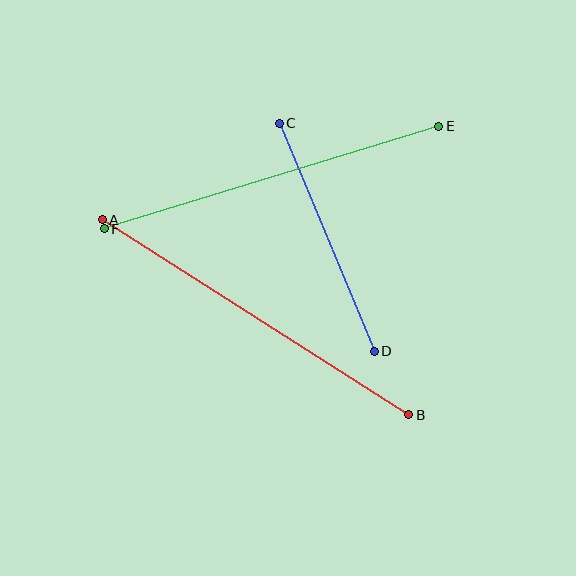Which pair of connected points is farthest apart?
Points A and B are farthest apart.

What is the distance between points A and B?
The distance is approximately 364 pixels.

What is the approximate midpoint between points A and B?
The midpoint is at approximately (255, 317) pixels.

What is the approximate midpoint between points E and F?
The midpoint is at approximately (272, 177) pixels.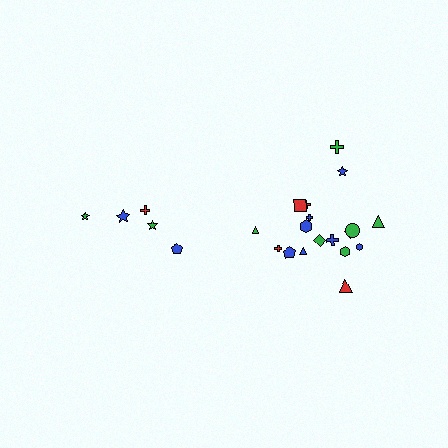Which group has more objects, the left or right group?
The right group.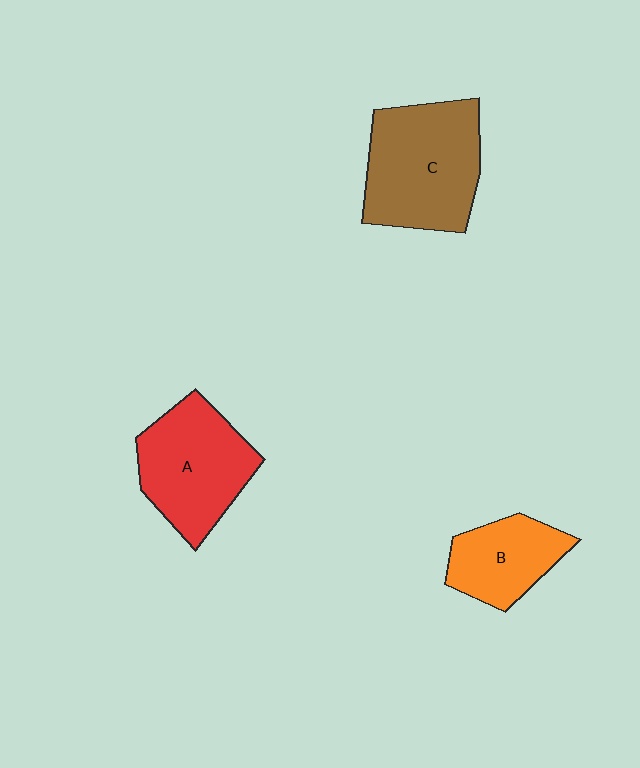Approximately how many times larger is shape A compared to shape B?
Approximately 1.5 times.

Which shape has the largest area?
Shape C (brown).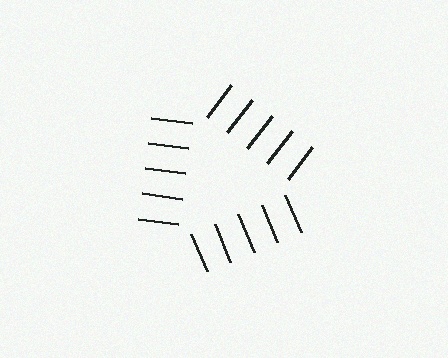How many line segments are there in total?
15 — 5 along each of the 3 edges.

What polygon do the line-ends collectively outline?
An illusory triangle — the line segments terminate on its edges but no continuous stroke is drawn.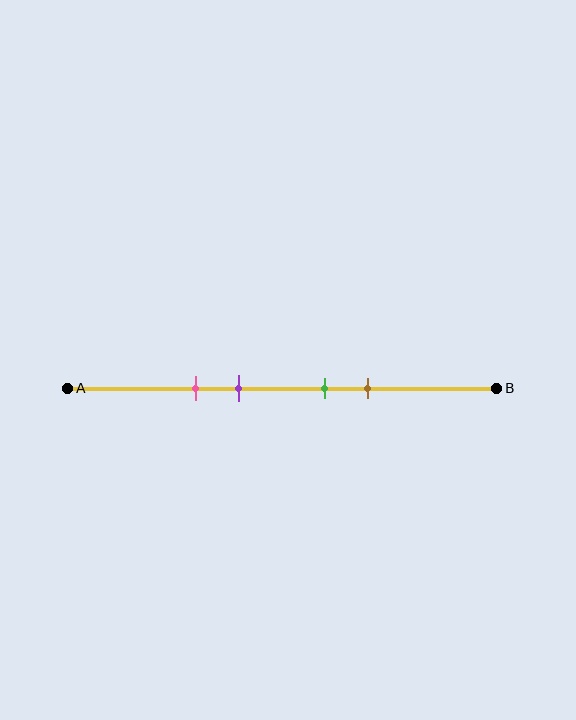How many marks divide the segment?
There are 4 marks dividing the segment.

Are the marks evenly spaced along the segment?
No, the marks are not evenly spaced.